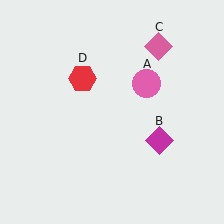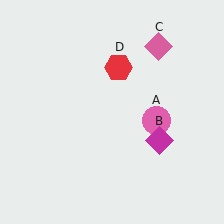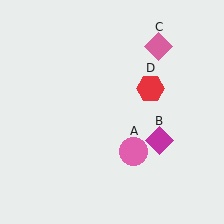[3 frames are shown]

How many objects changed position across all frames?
2 objects changed position: pink circle (object A), red hexagon (object D).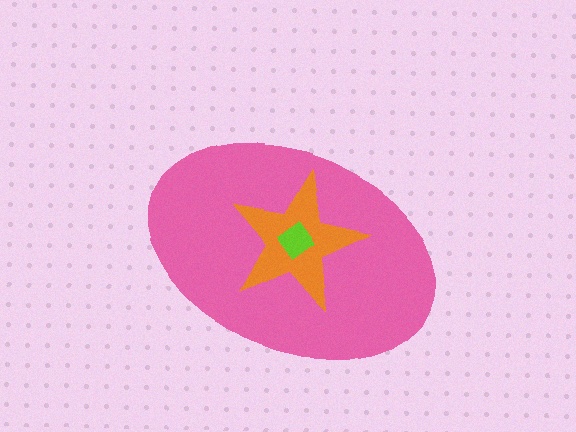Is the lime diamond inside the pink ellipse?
Yes.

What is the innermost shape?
The lime diamond.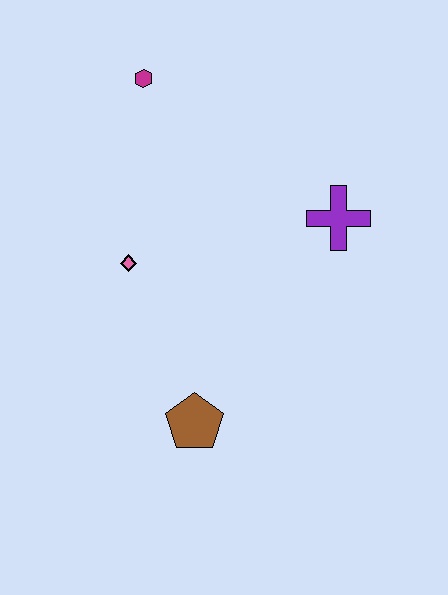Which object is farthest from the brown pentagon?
The magenta hexagon is farthest from the brown pentagon.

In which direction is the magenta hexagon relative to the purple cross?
The magenta hexagon is to the left of the purple cross.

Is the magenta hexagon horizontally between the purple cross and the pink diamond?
Yes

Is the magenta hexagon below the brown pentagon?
No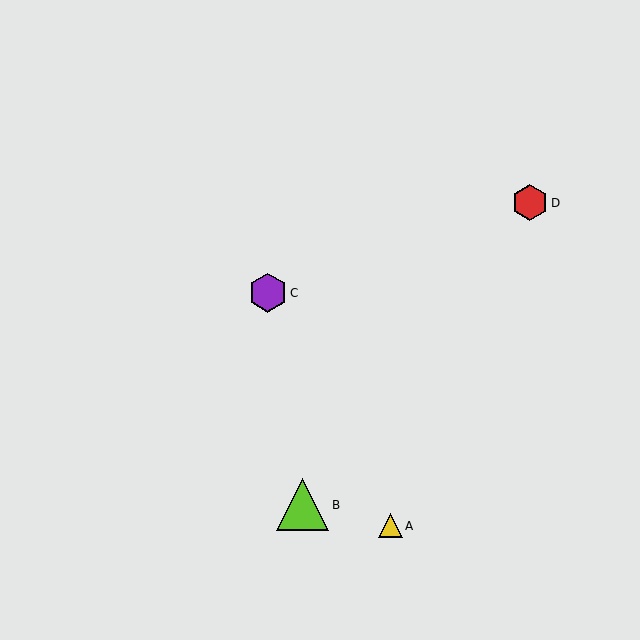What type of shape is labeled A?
Shape A is a yellow triangle.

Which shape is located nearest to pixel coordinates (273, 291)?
The purple hexagon (labeled C) at (268, 293) is nearest to that location.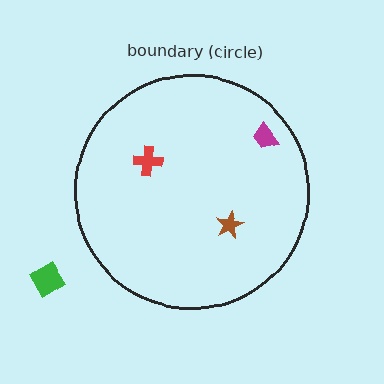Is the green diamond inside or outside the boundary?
Outside.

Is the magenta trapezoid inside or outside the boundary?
Inside.